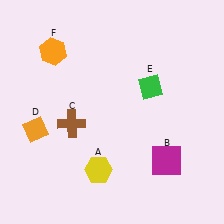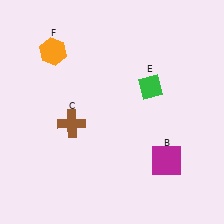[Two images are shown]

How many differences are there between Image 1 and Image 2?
There are 2 differences between the two images.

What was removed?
The yellow hexagon (A), the orange diamond (D) were removed in Image 2.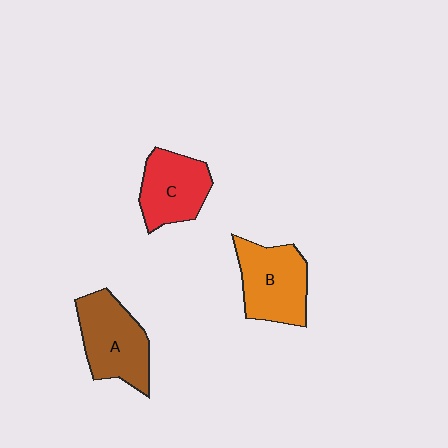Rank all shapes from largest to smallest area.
From largest to smallest: A (brown), B (orange), C (red).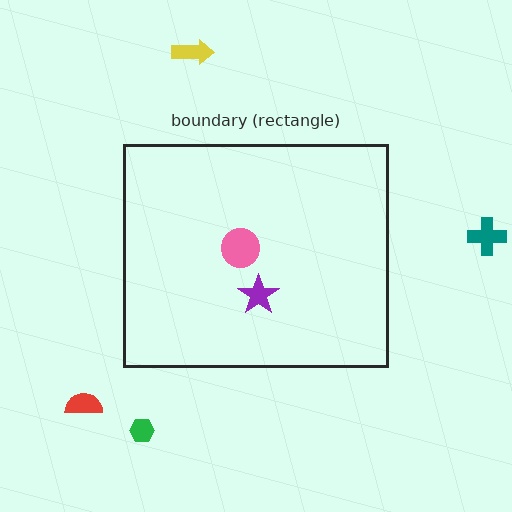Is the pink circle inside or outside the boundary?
Inside.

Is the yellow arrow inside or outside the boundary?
Outside.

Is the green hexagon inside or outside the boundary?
Outside.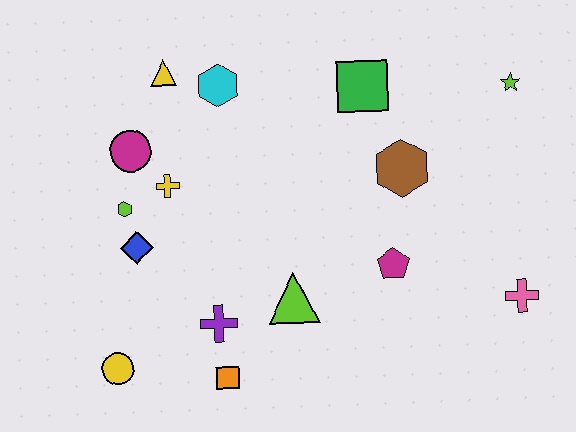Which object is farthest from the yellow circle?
The lime star is farthest from the yellow circle.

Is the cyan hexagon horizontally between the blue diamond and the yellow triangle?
No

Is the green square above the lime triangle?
Yes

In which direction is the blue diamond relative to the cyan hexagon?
The blue diamond is below the cyan hexagon.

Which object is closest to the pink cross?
The magenta pentagon is closest to the pink cross.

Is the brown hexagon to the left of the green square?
No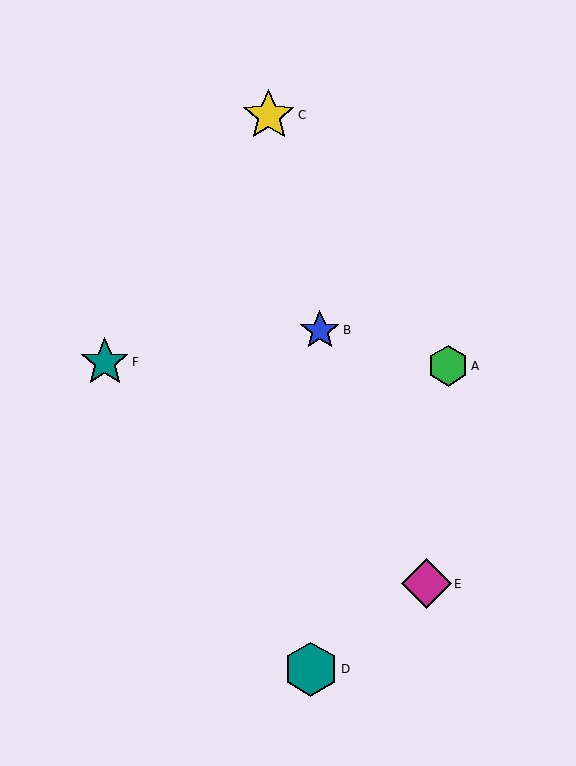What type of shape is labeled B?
Shape B is a blue star.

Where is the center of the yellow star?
The center of the yellow star is at (269, 115).